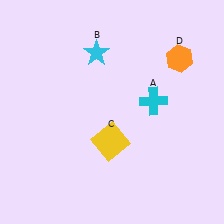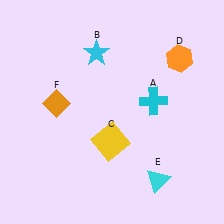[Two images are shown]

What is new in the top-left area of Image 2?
An orange diamond (F) was added in the top-left area of Image 2.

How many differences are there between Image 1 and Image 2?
There are 2 differences between the two images.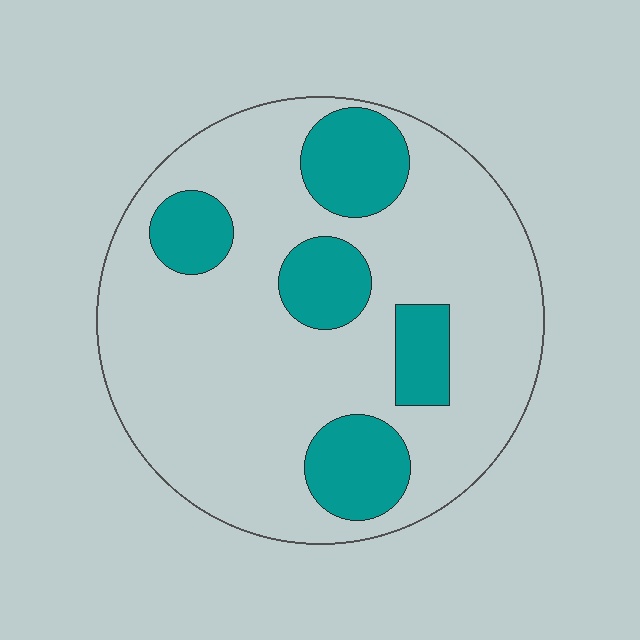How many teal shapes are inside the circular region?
5.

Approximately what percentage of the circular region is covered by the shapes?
Approximately 25%.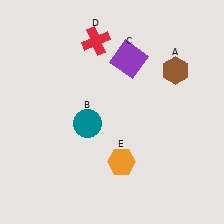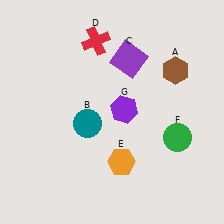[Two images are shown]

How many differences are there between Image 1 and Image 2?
There are 2 differences between the two images.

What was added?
A green circle (F), a purple hexagon (G) were added in Image 2.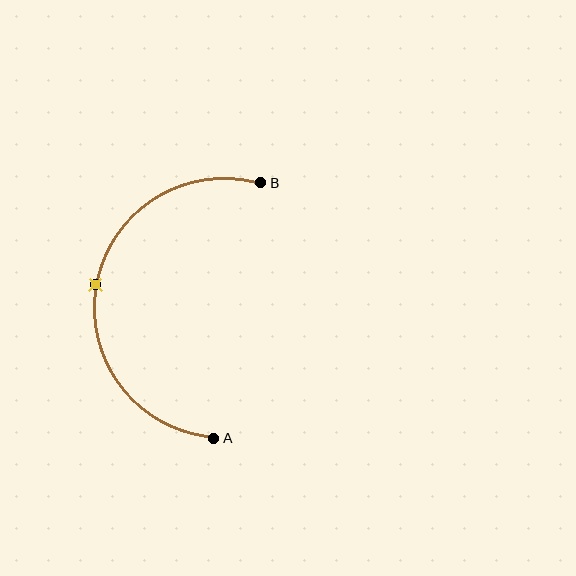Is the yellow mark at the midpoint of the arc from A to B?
Yes. The yellow mark lies on the arc at equal arc-length from both A and B — it is the arc midpoint.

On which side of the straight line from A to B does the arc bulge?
The arc bulges to the left of the straight line connecting A and B.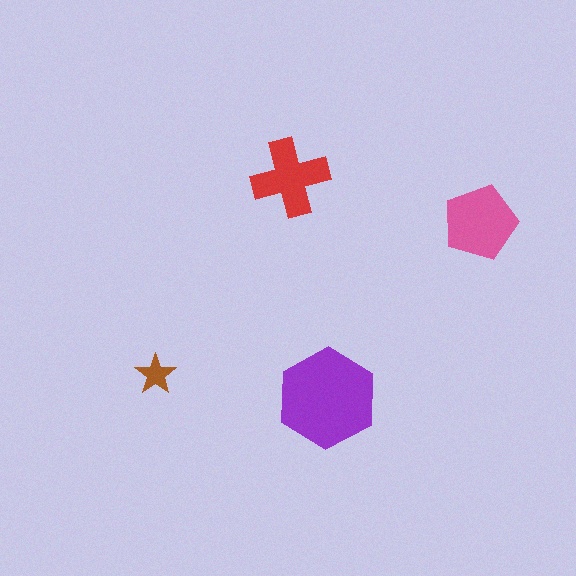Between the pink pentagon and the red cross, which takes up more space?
The pink pentagon.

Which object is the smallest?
The brown star.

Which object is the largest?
The purple hexagon.